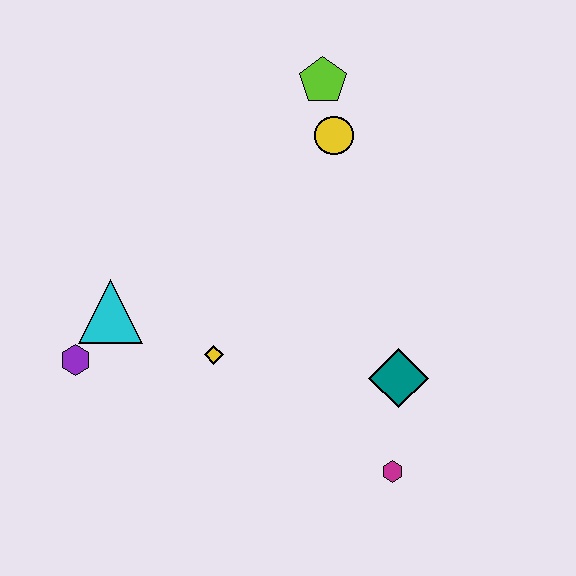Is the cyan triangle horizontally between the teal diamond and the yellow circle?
No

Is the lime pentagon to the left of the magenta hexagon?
Yes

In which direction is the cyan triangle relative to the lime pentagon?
The cyan triangle is below the lime pentagon.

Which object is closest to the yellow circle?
The lime pentagon is closest to the yellow circle.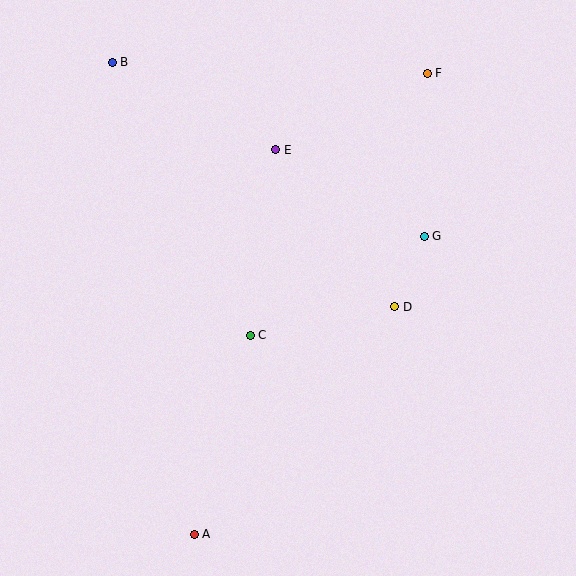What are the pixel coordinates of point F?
Point F is at (427, 73).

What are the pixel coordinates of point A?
Point A is at (194, 534).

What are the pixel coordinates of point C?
Point C is at (250, 335).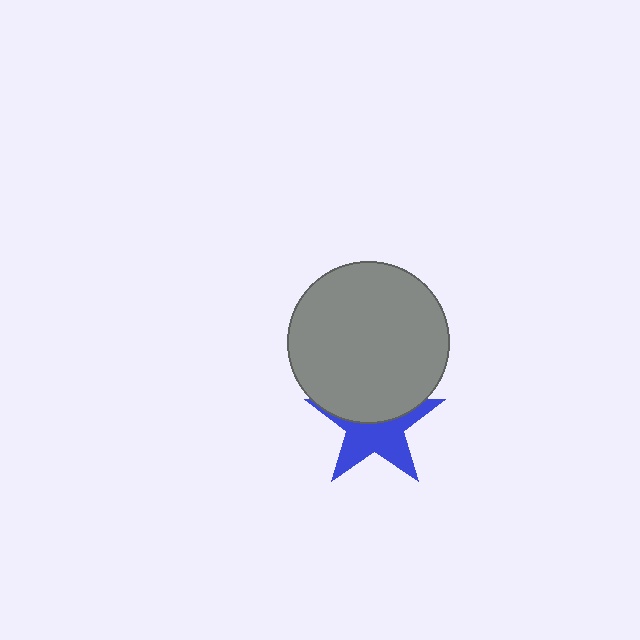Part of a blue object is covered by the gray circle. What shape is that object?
It is a star.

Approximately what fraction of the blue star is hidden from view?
Roughly 45% of the blue star is hidden behind the gray circle.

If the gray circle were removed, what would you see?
You would see the complete blue star.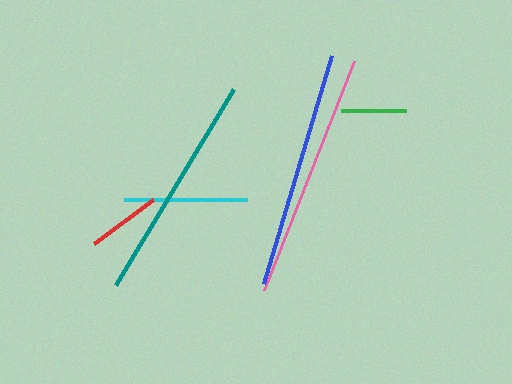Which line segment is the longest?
The pink line is the longest at approximately 246 pixels.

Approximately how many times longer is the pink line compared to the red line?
The pink line is approximately 3.3 times the length of the red line.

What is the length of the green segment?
The green segment is approximately 65 pixels long.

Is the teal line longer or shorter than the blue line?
The blue line is longer than the teal line.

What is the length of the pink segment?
The pink segment is approximately 246 pixels long.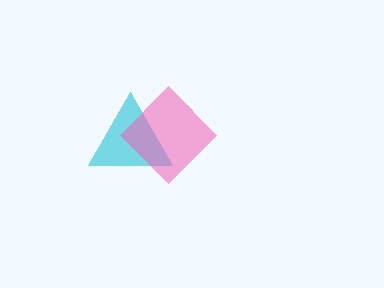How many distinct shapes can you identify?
There are 2 distinct shapes: a cyan triangle, a pink diamond.